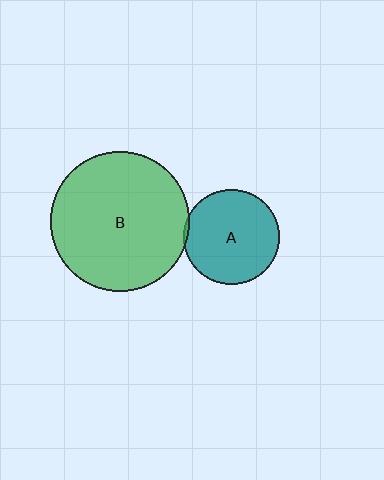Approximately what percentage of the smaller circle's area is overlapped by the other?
Approximately 5%.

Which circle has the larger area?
Circle B (green).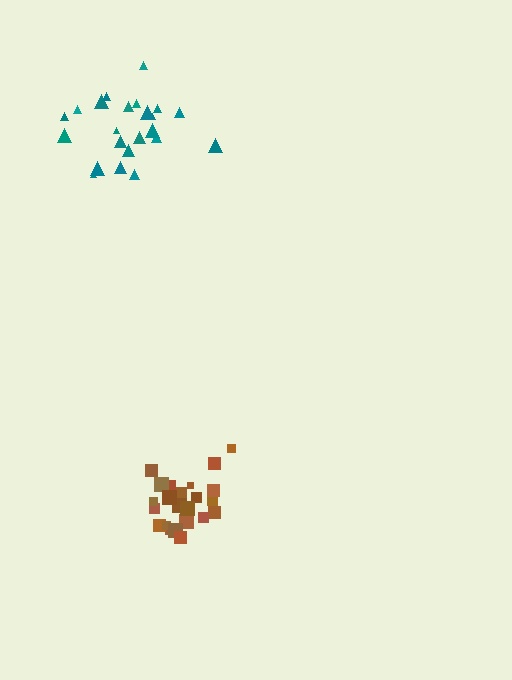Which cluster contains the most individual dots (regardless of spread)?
Brown (24).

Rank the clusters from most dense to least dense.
brown, teal.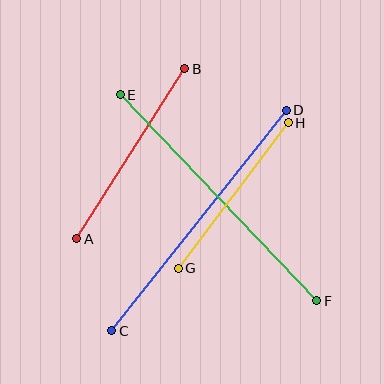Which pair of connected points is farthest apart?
Points E and F are farthest apart.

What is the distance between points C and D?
The distance is approximately 281 pixels.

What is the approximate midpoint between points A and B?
The midpoint is at approximately (131, 154) pixels.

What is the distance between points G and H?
The distance is approximately 182 pixels.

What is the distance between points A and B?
The distance is approximately 201 pixels.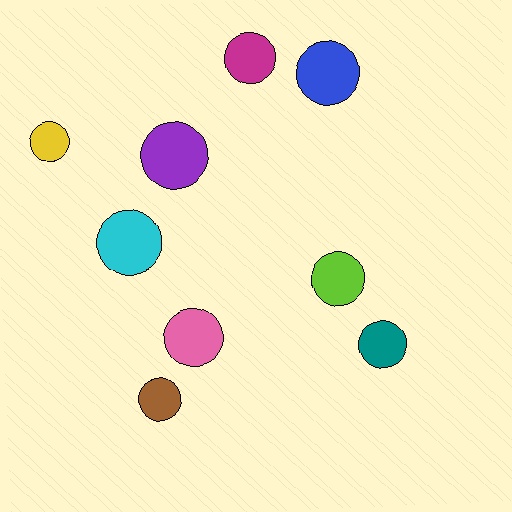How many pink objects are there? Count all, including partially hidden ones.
There is 1 pink object.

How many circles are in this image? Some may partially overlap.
There are 9 circles.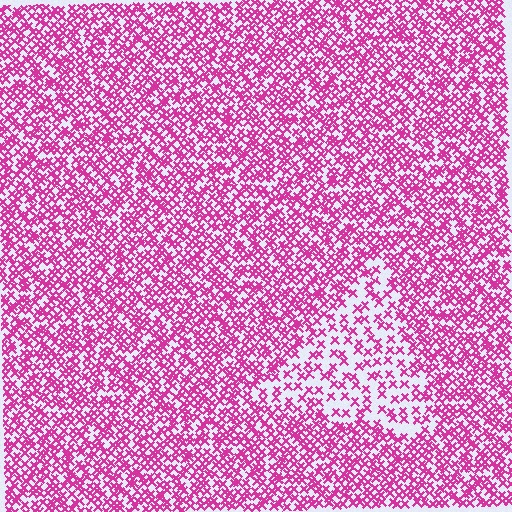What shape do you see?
I see a triangle.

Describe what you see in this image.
The image contains small magenta elements arranged at two different densities. A triangle-shaped region is visible where the elements are less densely packed than the surrounding area.